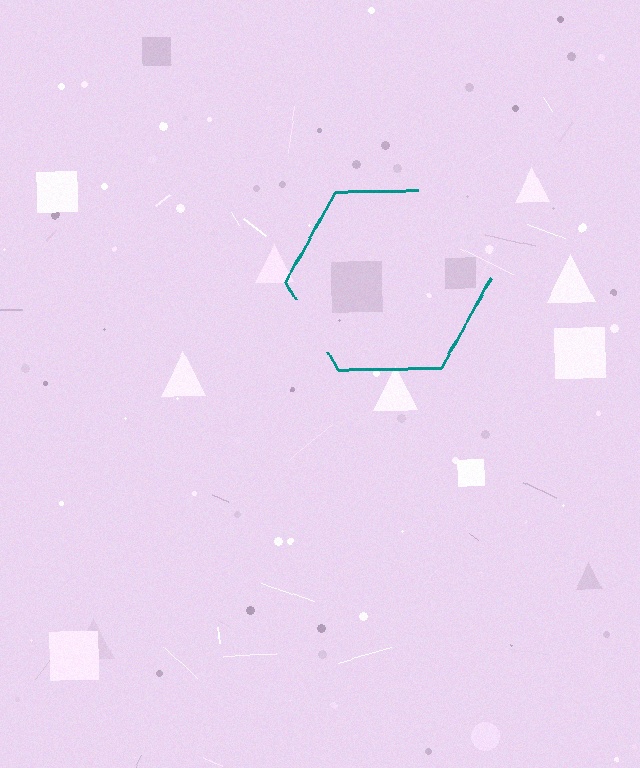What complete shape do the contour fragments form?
The contour fragments form a hexagon.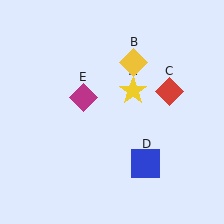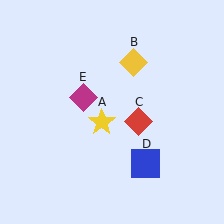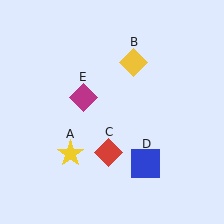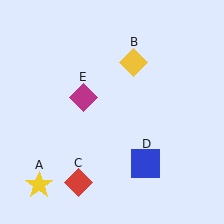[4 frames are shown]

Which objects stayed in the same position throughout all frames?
Yellow diamond (object B) and blue square (object D) and magenta diamond (object E) remained stationary.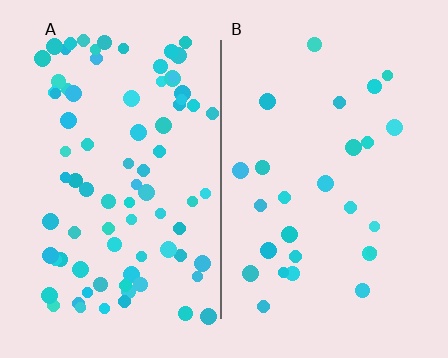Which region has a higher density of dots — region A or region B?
A (the left).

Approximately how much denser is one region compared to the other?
Approximately 3.1× — region A over region B.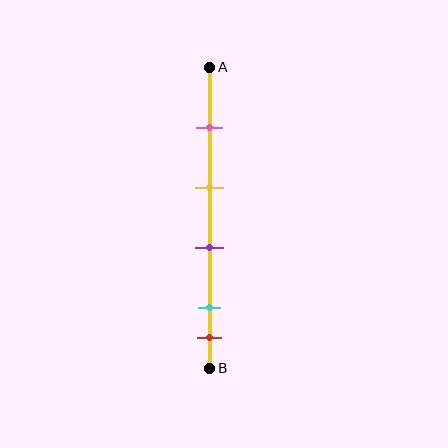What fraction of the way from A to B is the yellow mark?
The yellow mark is approximately 40% (0.4) of the way from A to B.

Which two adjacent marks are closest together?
The cyan and red marks are the closest adjacent pair.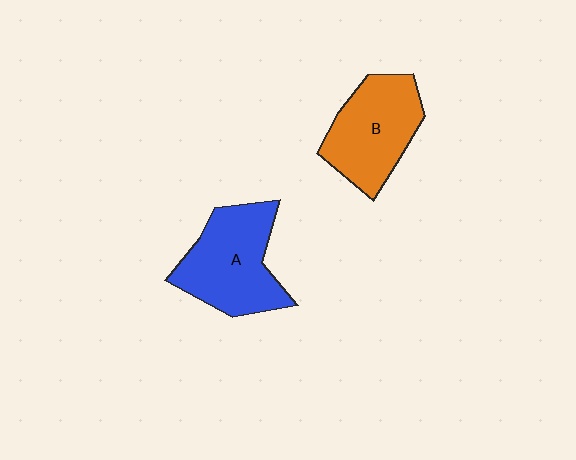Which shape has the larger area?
Shape A (blue).